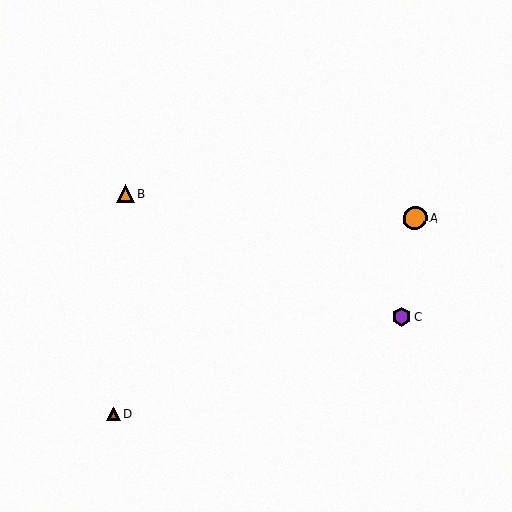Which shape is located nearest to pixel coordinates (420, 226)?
The orange circle (labeled A) at (415, 218) is nearest to that location.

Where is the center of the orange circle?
The center of the orange circle is at (415, 218).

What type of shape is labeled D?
Shape D is a brown triangle.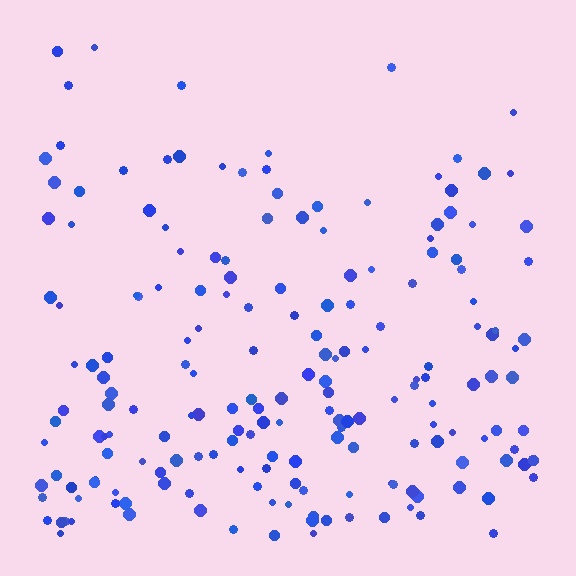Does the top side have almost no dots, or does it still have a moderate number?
Still a moderate number, just noticeably fewer than the bottom.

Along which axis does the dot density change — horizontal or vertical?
Vertical.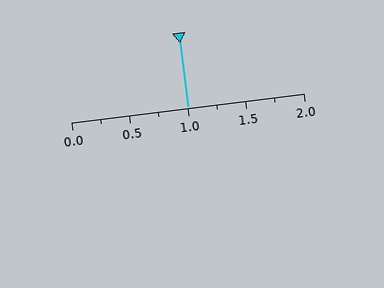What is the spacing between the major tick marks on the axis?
The major ticks are spaced 0.5 apart.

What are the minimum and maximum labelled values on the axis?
The axis runs from 0.0 to 2.0.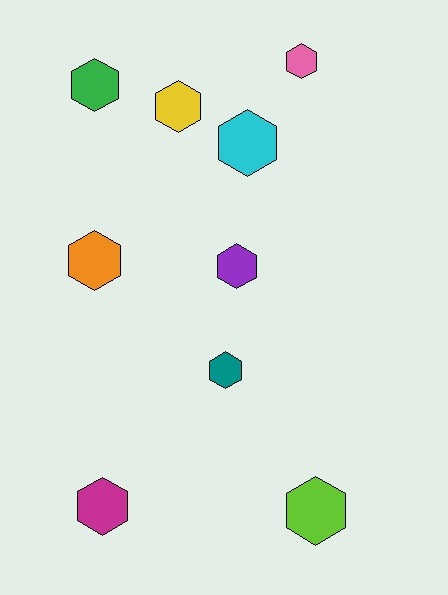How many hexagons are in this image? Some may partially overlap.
There are 9 hexagons.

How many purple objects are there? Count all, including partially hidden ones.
There is 1 purple object.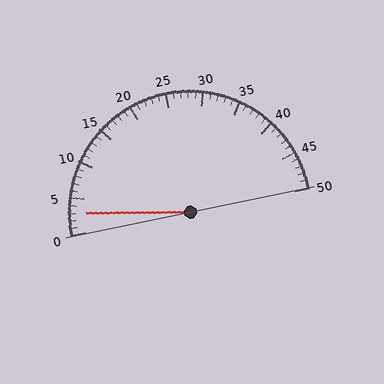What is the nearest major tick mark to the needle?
The nearest major tick mark is 5.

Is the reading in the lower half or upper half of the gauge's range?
The reading is in the lower half of the range (0 to 50).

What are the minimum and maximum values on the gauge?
The gauge ranges from 0 to 50.